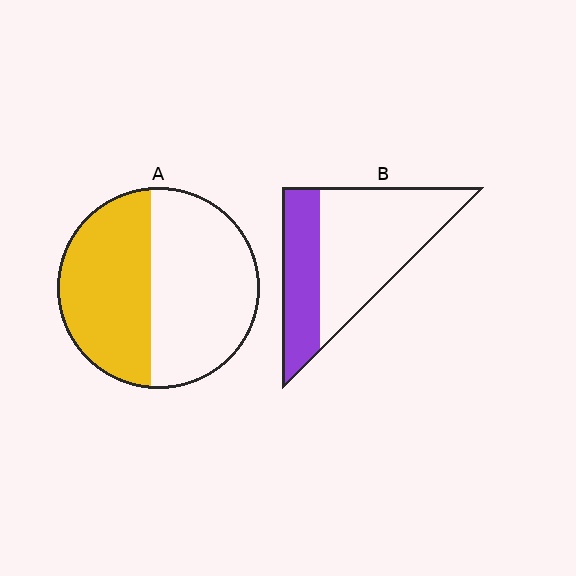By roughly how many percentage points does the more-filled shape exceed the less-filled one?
By roughly 10 percentage points (A over B).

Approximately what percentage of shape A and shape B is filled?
A is approximately 45% and B is approximately 35%.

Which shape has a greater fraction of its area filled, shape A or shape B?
Shape A.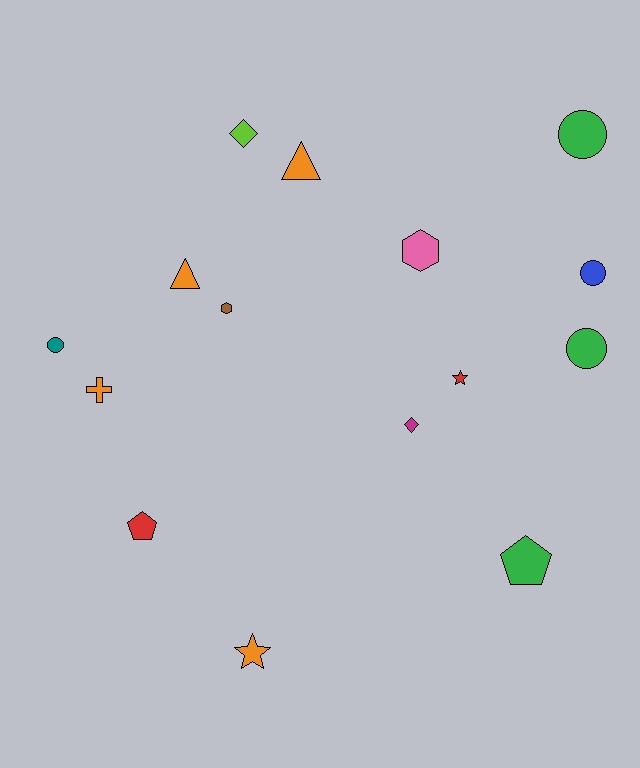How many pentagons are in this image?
There are 2 pentagons.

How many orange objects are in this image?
There are 4 orange objects.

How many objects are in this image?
There are 15 objects.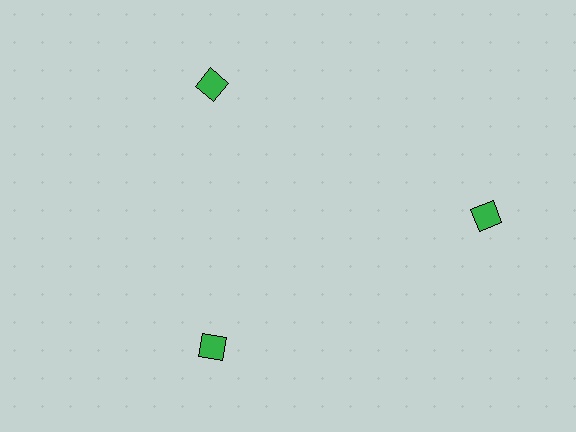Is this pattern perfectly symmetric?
No. The 3 green diamonds are arranged in a ring, but one element near the 3 o'clock position is pushed outward from the center, breaking the 3-fold rotational symmetry.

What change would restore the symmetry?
The symmetry would be restored by moving it inward, back onto the ring so that all 3 diamonds sit at equal angles and equal distance from the center.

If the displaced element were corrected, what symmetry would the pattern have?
It would have 3-fold rotational symmetry — the pattern would map onto itself every 120 degrees.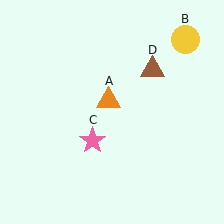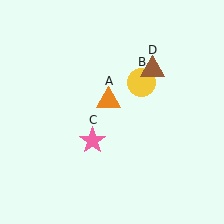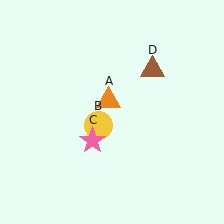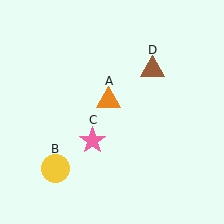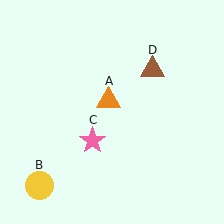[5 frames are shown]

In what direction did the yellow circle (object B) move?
The yellow circle (object B) moved down and to the left.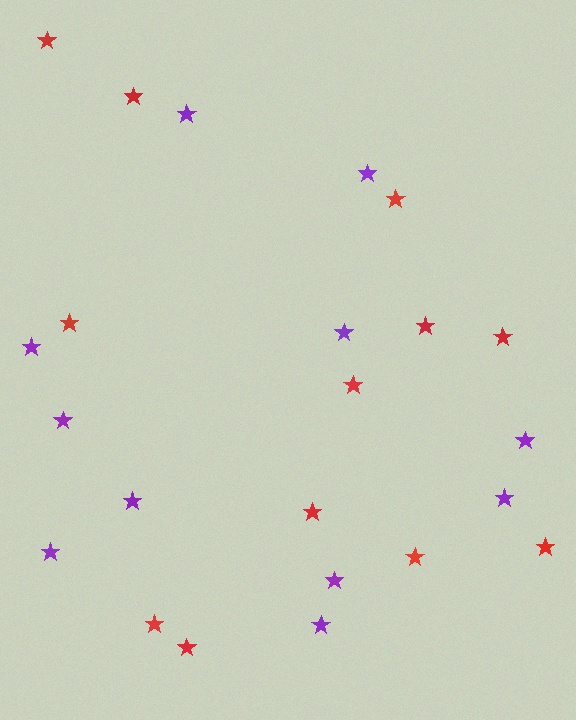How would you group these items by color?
There are 2 groups: one group of red stars (12) and one group of purple stars (11).